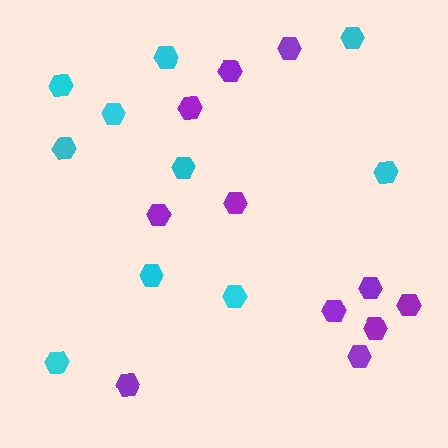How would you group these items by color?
There are 2 groups: one group of cyan hexagons (10) and one group of purple hexagons (11).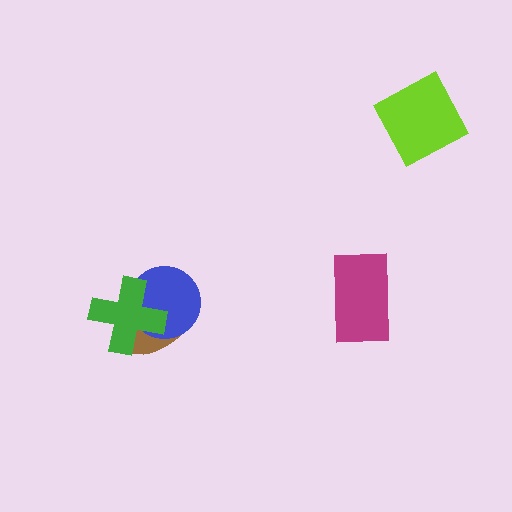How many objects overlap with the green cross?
2 objects overlap with the green cross.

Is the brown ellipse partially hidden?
Yes, it is partially covered by another shape.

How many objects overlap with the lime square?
0 objects overlap with the lime square.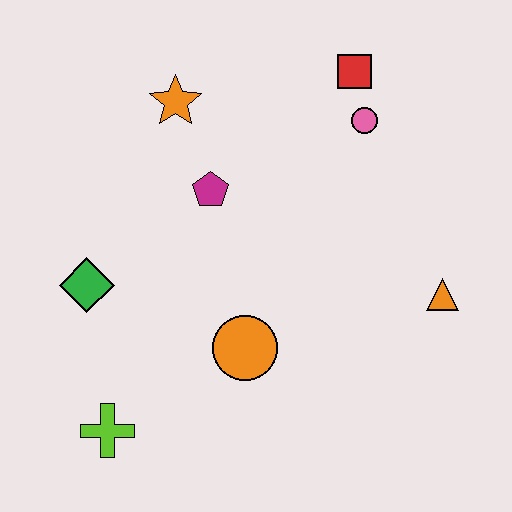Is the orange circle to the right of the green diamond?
Yes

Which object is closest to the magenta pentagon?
The orange star is closest to the magenta pentagon.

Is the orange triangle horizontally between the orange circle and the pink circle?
No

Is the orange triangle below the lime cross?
No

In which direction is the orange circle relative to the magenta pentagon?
The orange circle is below the magenta pentagon.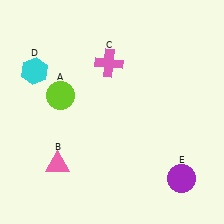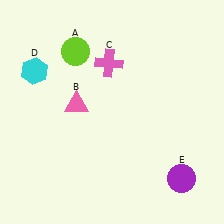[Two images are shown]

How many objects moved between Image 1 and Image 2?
2 objects moved between the two images.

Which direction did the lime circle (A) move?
The lime circle (A) moved up.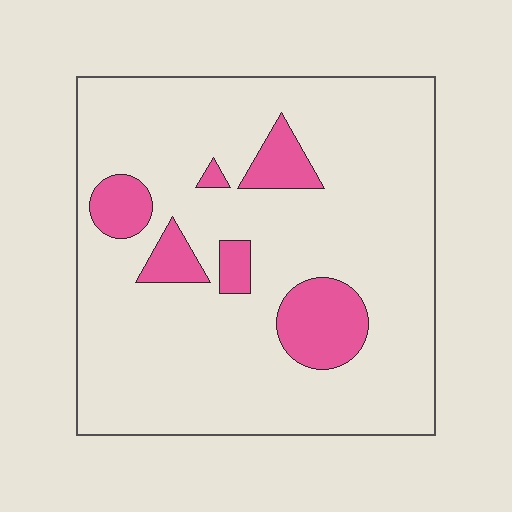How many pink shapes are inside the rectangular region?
6.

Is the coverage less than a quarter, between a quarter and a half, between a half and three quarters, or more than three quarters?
Less than a quarter.